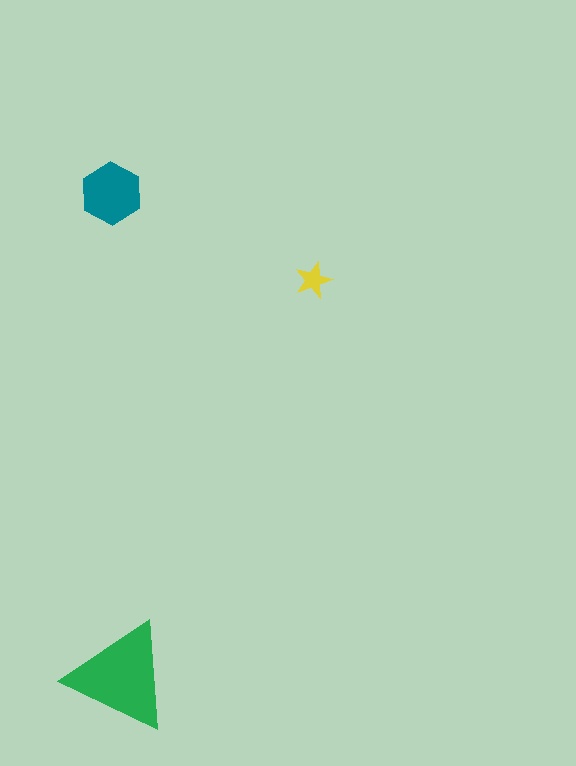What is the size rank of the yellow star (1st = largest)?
3rd.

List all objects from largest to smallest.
The green triangle, the teal hexagon, the yellow star.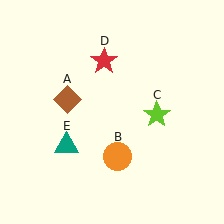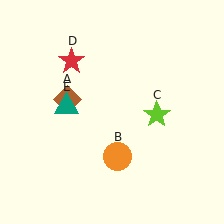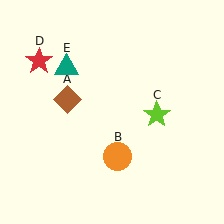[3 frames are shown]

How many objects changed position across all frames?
2 objects changed position: red star (object D), teal triangle (object E).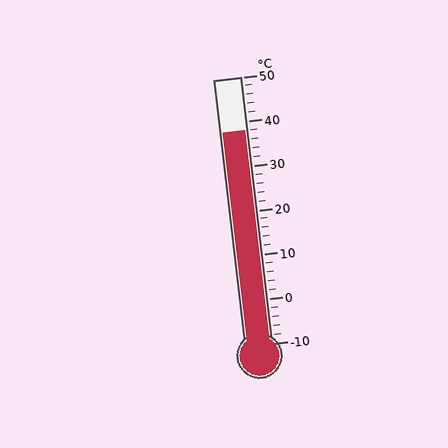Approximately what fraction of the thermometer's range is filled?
The thermometer is filled to approximately 80% of its range.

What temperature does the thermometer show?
The thermometer shows approximately 38°C.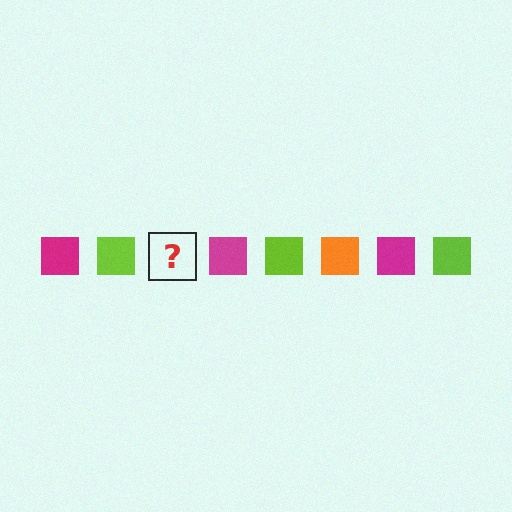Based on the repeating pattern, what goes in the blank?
The blank should be an orange square.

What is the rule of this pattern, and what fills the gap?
The rule is that the pattern cycles through magenta, lime, orange squares. The gap should be filled with an orange square.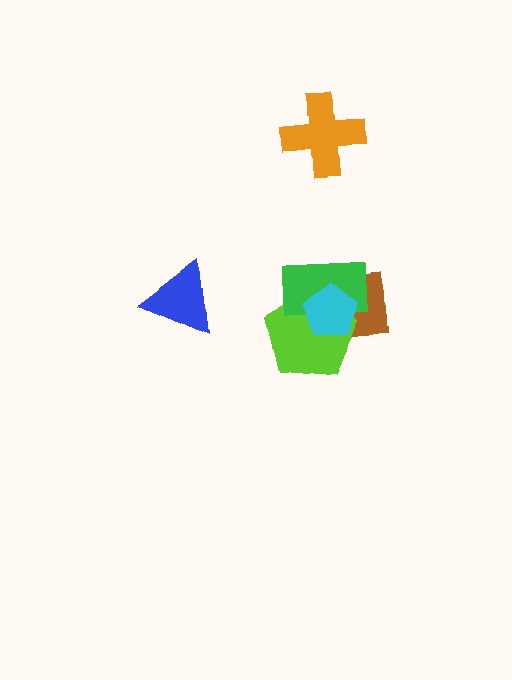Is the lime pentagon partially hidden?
Yes, it is partially covered by another shape.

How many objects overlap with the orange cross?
0 objects overlap with the orange cross.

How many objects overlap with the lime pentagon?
3 objects overlap with the lime pentagon.